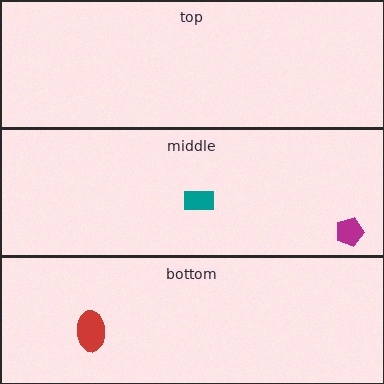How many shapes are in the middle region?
2.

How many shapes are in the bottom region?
1.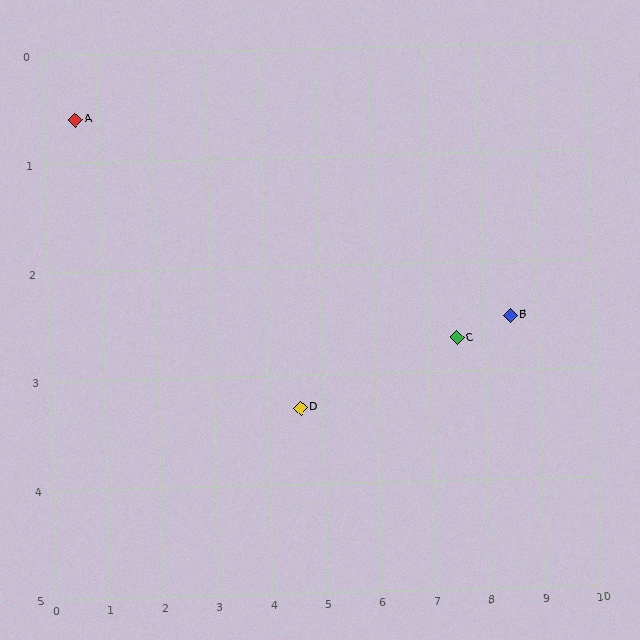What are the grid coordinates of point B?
Point B is at approximately (8.5, 2.5).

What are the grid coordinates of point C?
Point C is at approximately (7.5, 2.7).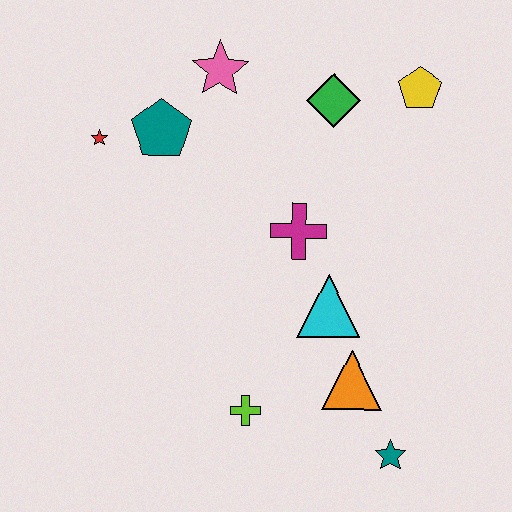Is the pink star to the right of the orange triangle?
No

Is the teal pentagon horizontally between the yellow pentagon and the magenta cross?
No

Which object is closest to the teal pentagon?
The red star is closest to the teal pentagon.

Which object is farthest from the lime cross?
The yellow pentagon is farthest from the lime cross.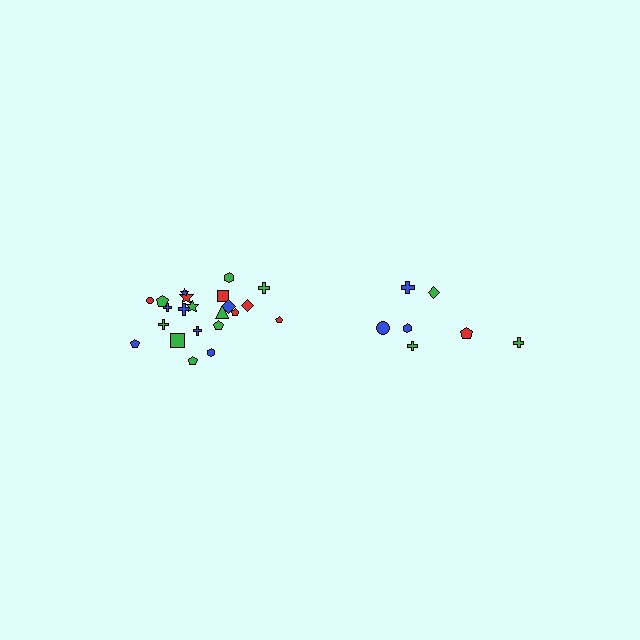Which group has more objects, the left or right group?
The left group.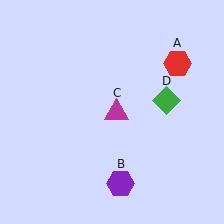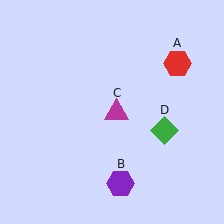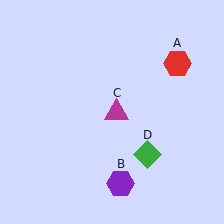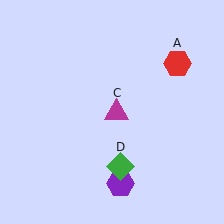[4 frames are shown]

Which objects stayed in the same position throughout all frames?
Red hexagon (object A) and purple hexagon (object B) and magenta triangle (object C) remained stationary.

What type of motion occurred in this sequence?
The green diamond (object D) rotated clockwise around the center of the scene.